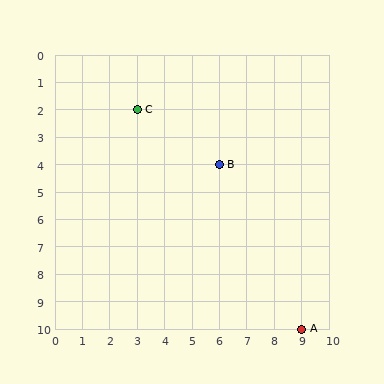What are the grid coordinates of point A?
Point A is at grid coordinates (9, 10).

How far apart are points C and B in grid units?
Points C and B are 3 columns and 2 rows apart (about 3.6 grid units diagonally).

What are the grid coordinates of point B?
Point B is at grid coordinates (6, 4).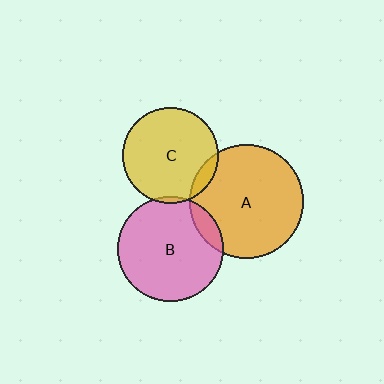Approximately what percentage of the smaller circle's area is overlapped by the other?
Approximately 10%.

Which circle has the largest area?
Circle A (orange).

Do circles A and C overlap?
Yes.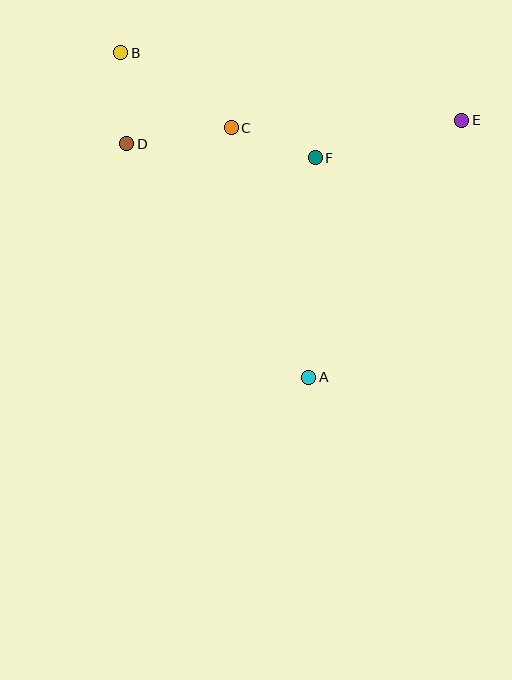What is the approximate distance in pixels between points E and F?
The distance between E and F is approximately 151 pixels.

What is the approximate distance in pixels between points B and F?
The distance between B and F is approximately 221 pixels.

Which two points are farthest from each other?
Points A and B are farthest from each other.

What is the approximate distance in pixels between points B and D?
The distance between B and D is approximately 91 pixels.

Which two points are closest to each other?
Points C and F are closest to each other.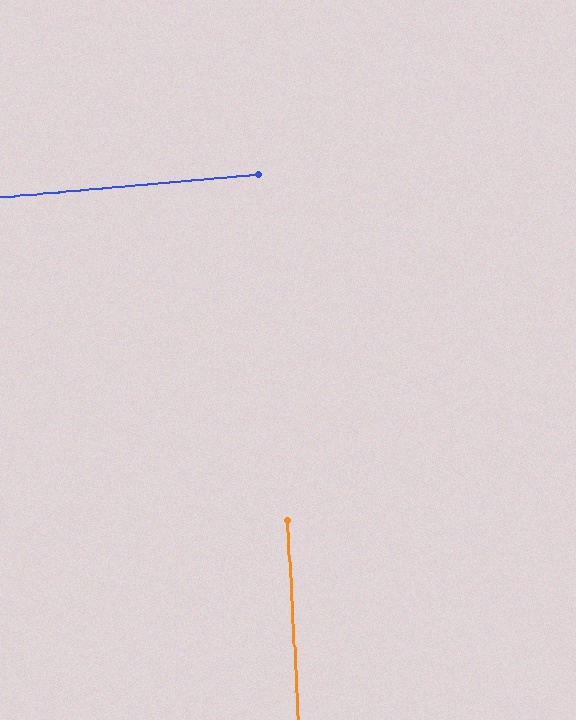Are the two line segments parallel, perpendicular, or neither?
Perpendicular — they meet at approximately 88°.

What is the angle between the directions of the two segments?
Approximately 88 degrees.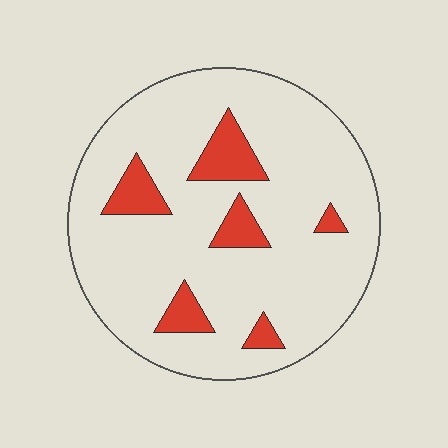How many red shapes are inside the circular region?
6.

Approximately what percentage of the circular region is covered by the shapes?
Approximately 15%.